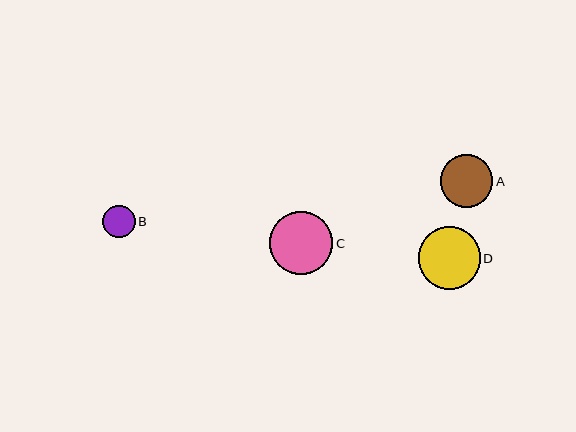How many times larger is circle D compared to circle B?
Circle D is approximately 1.9 times the size of circle B.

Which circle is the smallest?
Circle B is the smallest with a size of approximately 32 pixels.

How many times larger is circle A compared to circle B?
Circle A is approximately 1.6 times the size of circle B.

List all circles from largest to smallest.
From largest to smallest: C, D, A, B.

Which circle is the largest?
Circle C is the largest with a size of approximately 63 pixels.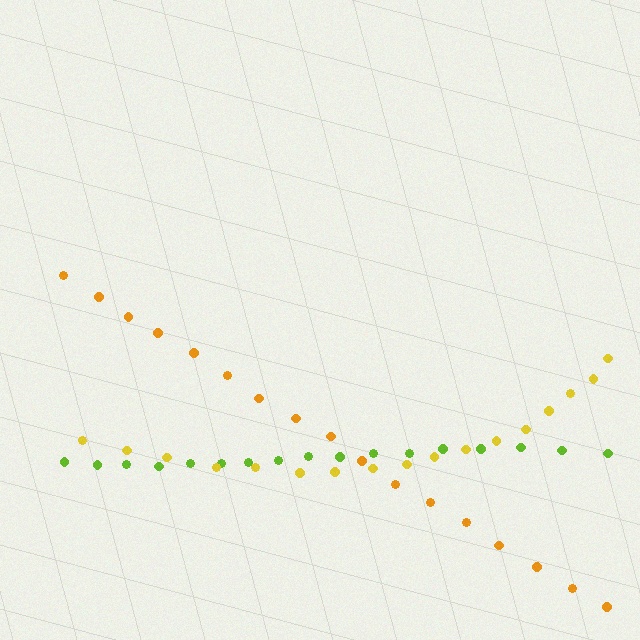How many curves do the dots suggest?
There are 3 distinct paths.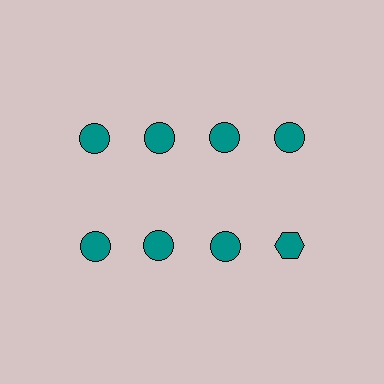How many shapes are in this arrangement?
There are 8 shapes arranged in a grid pattern.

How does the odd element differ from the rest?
It has a different shape: hexagon instead of circle.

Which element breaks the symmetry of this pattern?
The teal hexagon in the second row, second from right column breaks the symmetry. All other shapes are teal circles.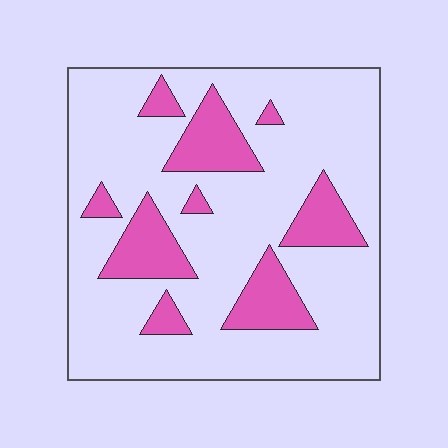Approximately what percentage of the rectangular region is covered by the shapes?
Approximately 20%.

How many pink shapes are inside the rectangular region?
9.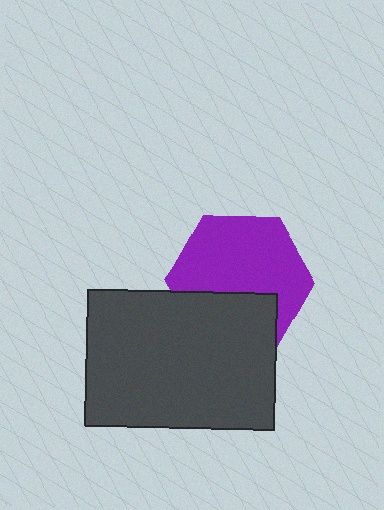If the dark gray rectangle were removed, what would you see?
You would see the complete purple hexagon.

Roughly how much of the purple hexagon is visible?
Most of it is visible (roughly 66%).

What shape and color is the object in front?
The object in front is a dark gray rectangle.